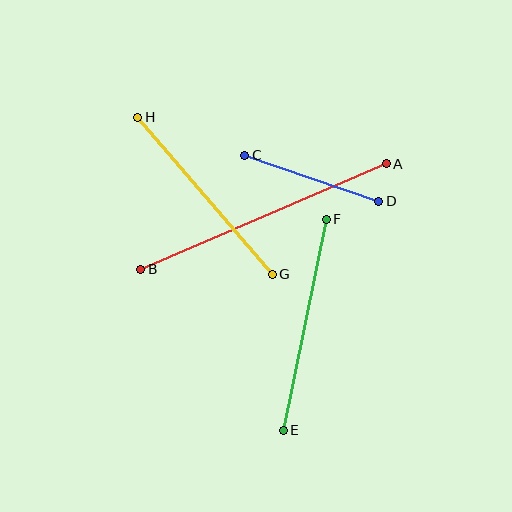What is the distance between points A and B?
The distance is approximately 267 pixels.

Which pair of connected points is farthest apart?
Points A and B are farthest apart.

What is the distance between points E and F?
The distance is approximately 216 pixels.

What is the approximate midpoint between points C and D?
The midpoint is at approximately (312, 178) pixels.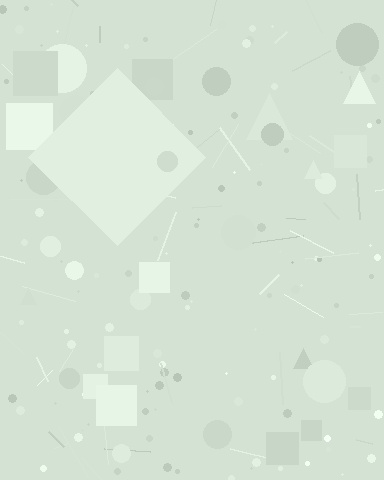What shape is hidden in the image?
A diamond is hidden in the image.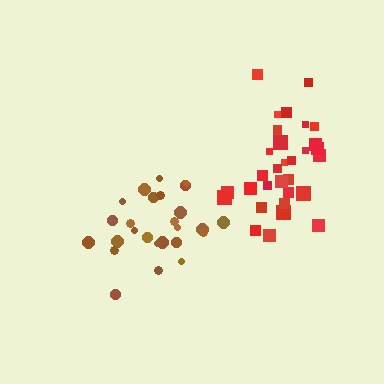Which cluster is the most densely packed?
Red.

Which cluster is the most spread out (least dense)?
Brown.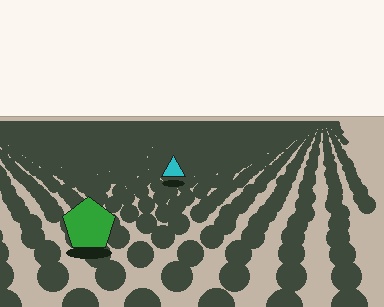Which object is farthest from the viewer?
The cyan triangle is farthest from the viewer. It appears smaller and the ground texture around it is denser.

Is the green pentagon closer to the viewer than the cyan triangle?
Yes. The green pentagon is closer — you can tell from the texture gradient: the ground texture is coarser near it.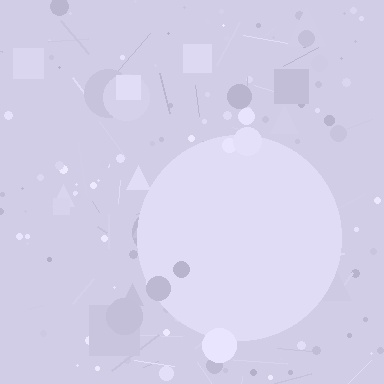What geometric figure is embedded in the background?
A circle is embedded in the background.